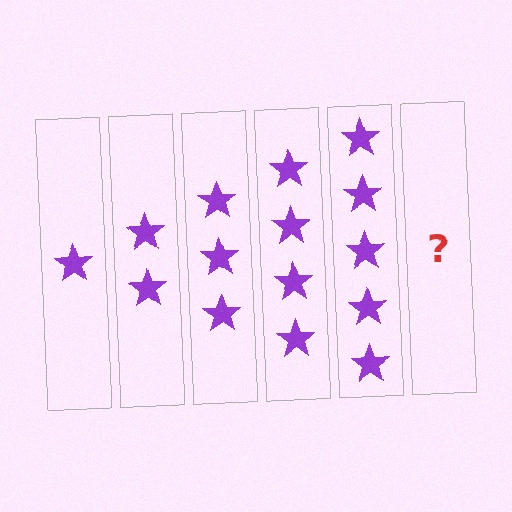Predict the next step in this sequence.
The next step is 6 stars.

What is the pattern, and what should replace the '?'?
The pattern is that each step adds one more star. The '?' should be 6 stars.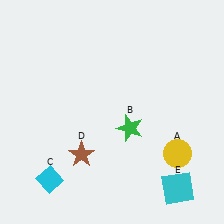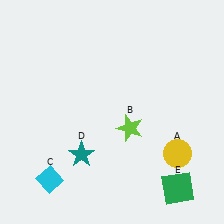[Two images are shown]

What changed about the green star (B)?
In Image 1, B is green. In Image 2, it changed to lime.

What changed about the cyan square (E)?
In Image 1, E is cyan. In Image 2, it changed to green.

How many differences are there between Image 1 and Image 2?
There are 3 differences between the two images.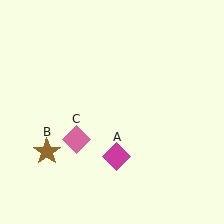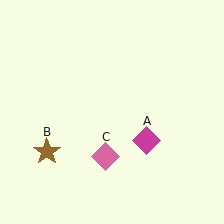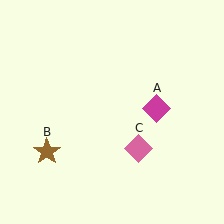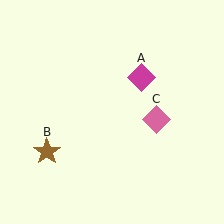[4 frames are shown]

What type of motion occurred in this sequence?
The magenta diamond (object A), pink diamond (object C) rotated counterclockwise around the center of the scene.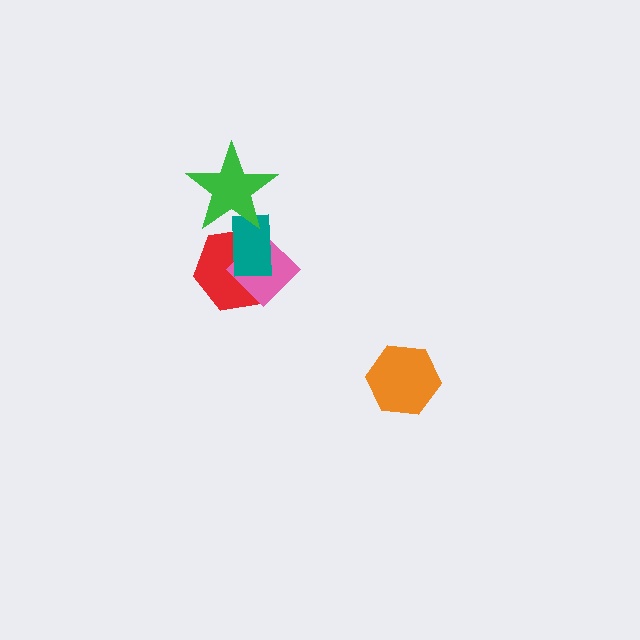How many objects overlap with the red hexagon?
3 objects overlap with the red hexagon.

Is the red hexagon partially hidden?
Yes, it is partially covered by another shape.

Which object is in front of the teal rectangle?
The green star is in front of the teal rectangle.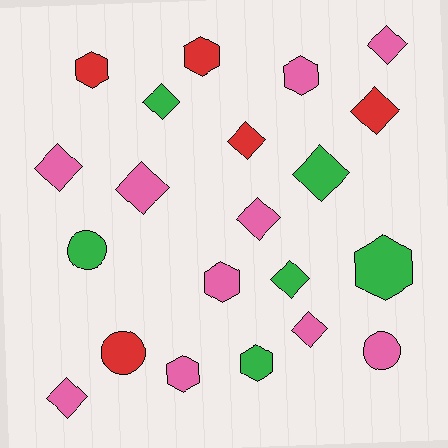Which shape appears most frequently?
Diamond, with 11 objects.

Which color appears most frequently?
Pink, with 10 objects.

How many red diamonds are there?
There are 2 red diamonds.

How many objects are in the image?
There are 21 objects.